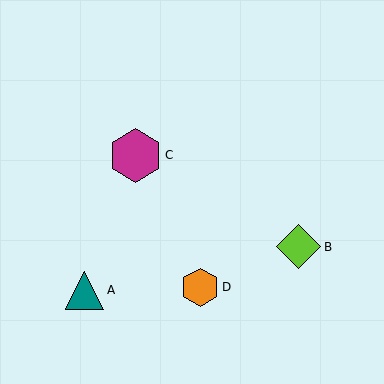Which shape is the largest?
The magenta hexagon (labeled C) is the largest.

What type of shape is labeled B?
Shape B is a lime diamond.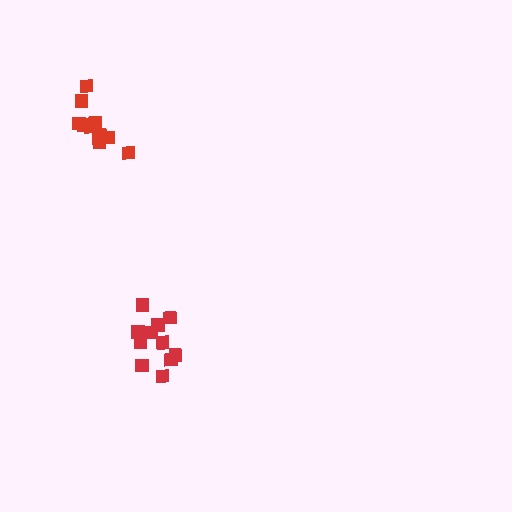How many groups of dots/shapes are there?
There are 2 groups.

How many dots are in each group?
Group 1: 11 dots, Group 2: 11 dots (22 total).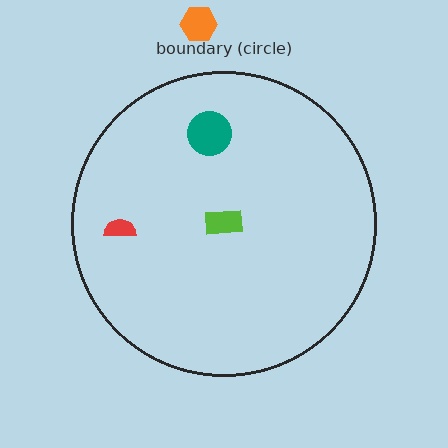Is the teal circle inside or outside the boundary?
Inside.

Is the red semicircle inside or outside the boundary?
Inside.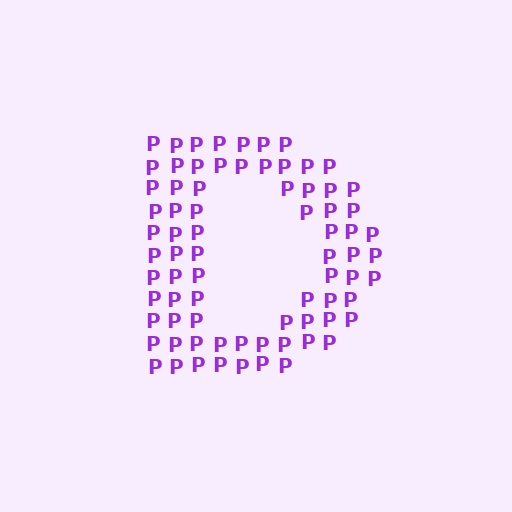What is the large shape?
The large shape is the letter D.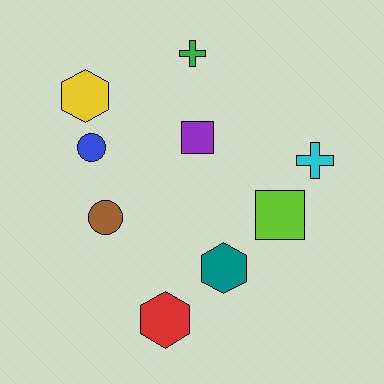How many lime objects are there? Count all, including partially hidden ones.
There is 1 lime object.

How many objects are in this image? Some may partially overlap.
There are 9 objects.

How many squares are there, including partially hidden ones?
There are 2 squares.